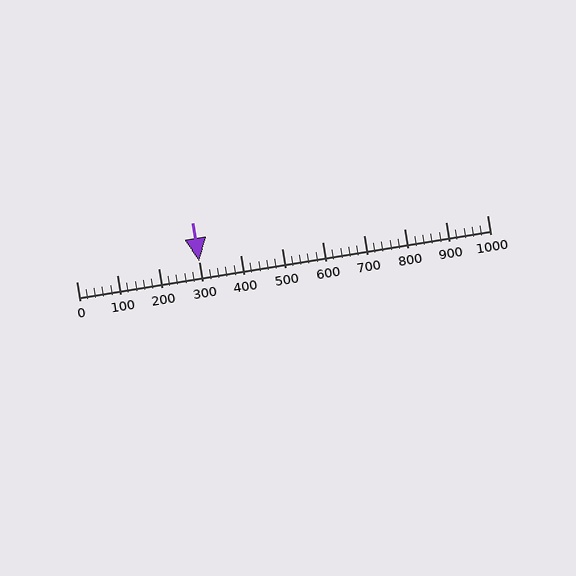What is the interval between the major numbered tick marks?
The major tick marks are spaced 100 units apart.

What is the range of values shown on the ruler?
The ruler shows values from 0 to 1000.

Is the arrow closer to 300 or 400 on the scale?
The arrow is closer to 300.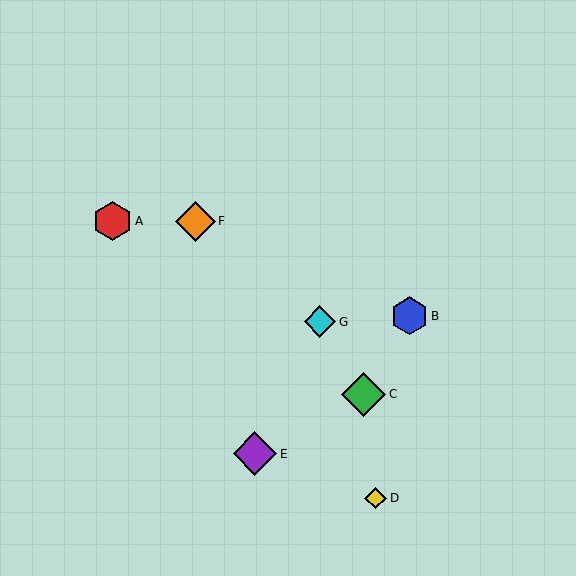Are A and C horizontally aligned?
No, A is at y≈221 and C is at y≈394.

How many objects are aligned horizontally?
2 objects (A, F) are aligned horizontally.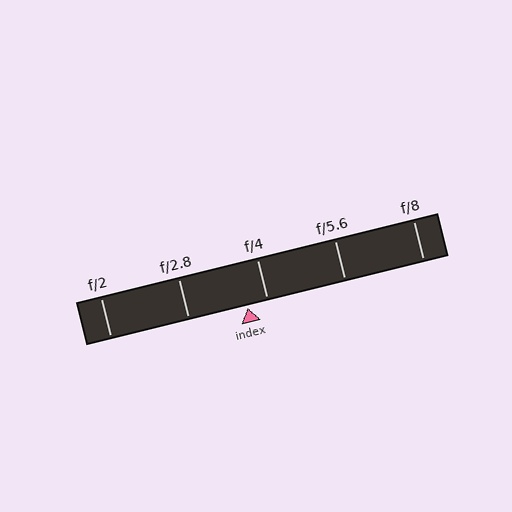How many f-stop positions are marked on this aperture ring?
There are 5 f-stop positions marked.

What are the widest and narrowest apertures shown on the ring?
The widest aperture shown is f/2 and the narrowest is f/8.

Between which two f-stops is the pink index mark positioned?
The index mark is between f/2.8 and f/4.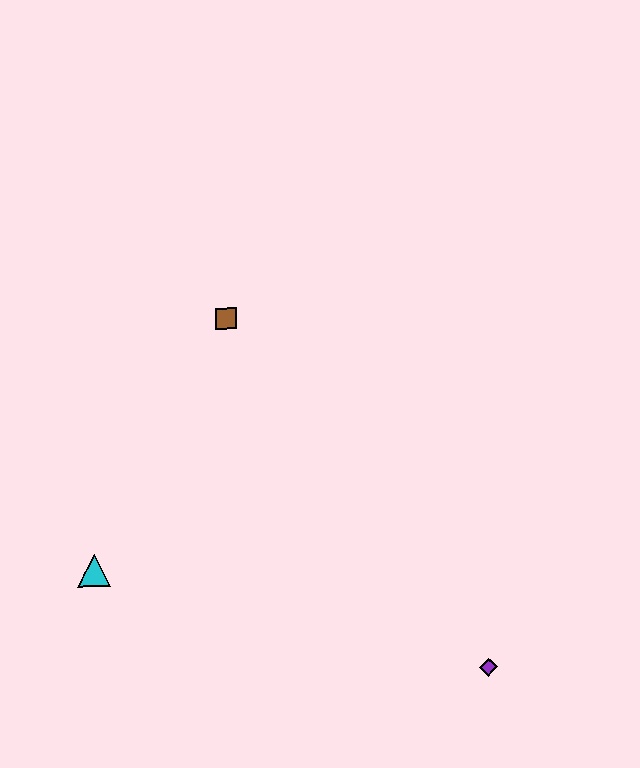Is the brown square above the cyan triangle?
Yes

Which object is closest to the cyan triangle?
The brown square is closest to the cyan triangle.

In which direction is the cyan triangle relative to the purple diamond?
The cyan triangle is to the left of the purple diamond.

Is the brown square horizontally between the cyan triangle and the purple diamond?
Yes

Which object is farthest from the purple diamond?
The brown square is farthest from the purple diamond.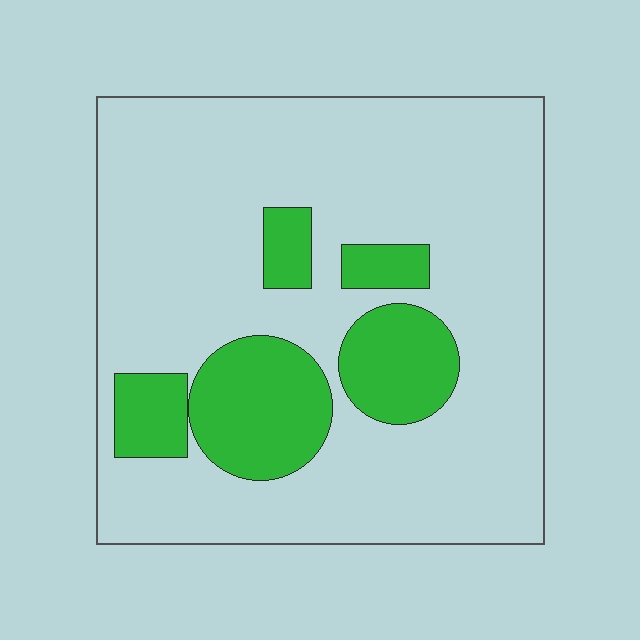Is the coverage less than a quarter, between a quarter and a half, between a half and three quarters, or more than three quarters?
Less than a quarter.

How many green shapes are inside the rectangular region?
5.